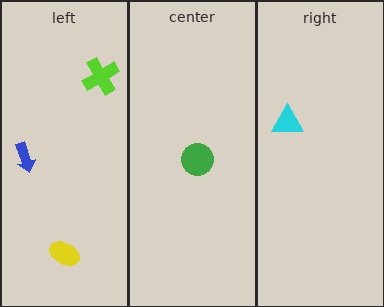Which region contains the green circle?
The center region.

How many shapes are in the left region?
3.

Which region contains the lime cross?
The left region.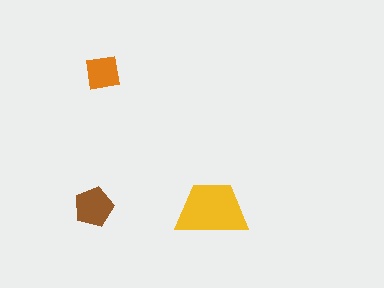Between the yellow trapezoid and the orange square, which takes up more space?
The yellow trapezoid.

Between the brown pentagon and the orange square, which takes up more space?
The brown pentagon.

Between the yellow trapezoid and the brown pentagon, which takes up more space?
The yellow trapezoid.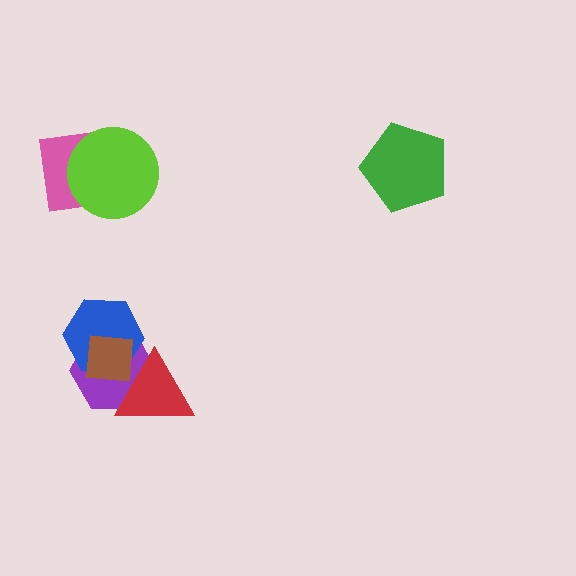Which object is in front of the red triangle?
The brown square is in front of the red triangle.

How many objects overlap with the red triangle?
3 objects overlap with the red triangle.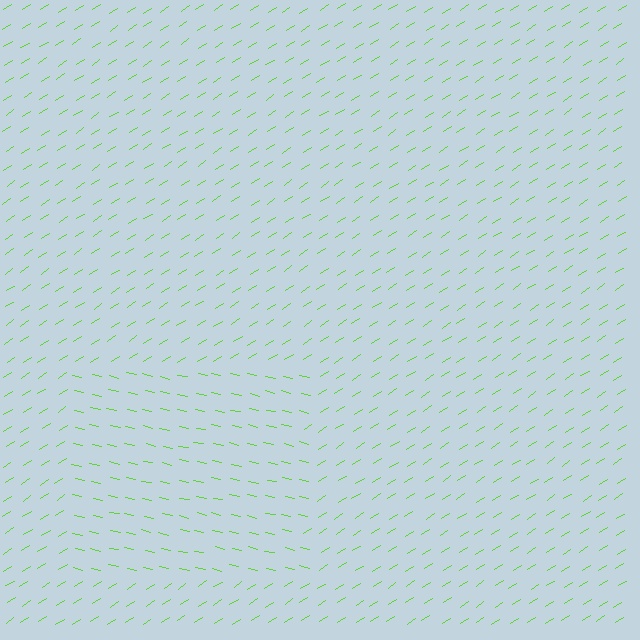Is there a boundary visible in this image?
Yes, there is a texture boundary formed by a change in line orientation.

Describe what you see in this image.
The image is filled with small lime line segments. A rectangle region in the image has lines oriented differently from the surrounding lines, creating a visible texture boundary.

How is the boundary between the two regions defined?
The boundary is defined purely by a change in line orientation (approximately 45 degrees difference). All lines are the same color and thickness.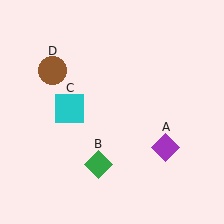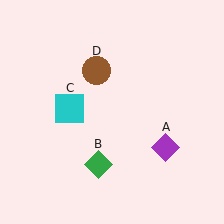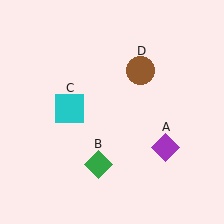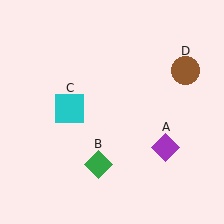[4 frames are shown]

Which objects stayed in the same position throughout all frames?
Purple diamond (object A) and green diamond (object B) and cyan square (object C) remained stationary.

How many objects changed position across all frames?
1 object changed position: brown circle (object D).